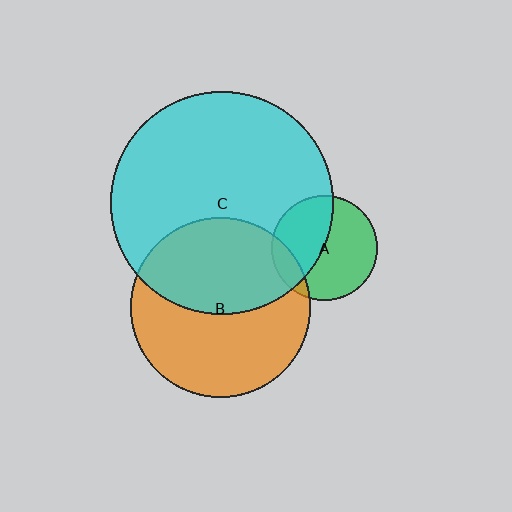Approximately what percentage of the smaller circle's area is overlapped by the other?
Approximately 45%.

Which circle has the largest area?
Circle C (cyan).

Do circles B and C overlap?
Yes.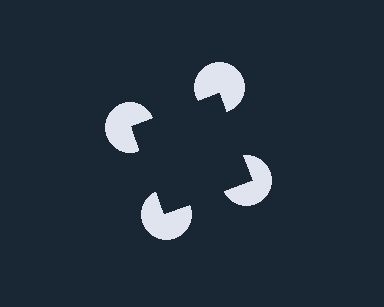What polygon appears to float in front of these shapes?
An illusory square — its edges are inferred from the aligned wedge cuts in the pac-man discs, not physically drawn.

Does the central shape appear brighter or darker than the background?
It typically appears slightly darker than the background, even though no actual brightness change is drawn.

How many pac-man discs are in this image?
There are 4 — one at each vertex of the illusory square.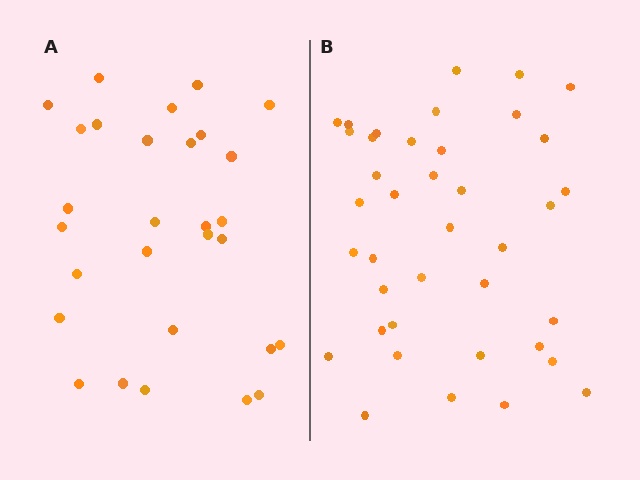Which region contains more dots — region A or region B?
Region B (the right region) has more dots.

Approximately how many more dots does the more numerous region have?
Region B has roughly 10 or so more dots than region A.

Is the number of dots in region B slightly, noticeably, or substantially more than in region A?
Region B has noticeably more, but not dramatically so. The ratio is roughly 1.3 to 1.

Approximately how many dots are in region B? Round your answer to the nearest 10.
About 40 dots. (The exact count is 39, which rounds to 40.)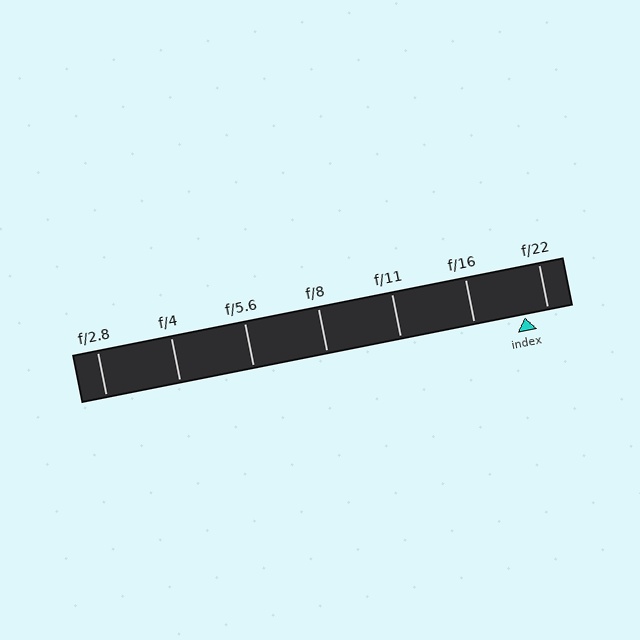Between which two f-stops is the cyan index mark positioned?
The index mark is between f/16 and f/22.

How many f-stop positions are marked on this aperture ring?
There are 7 f-stop positions marked.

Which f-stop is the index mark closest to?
The index mark is closest to f/22.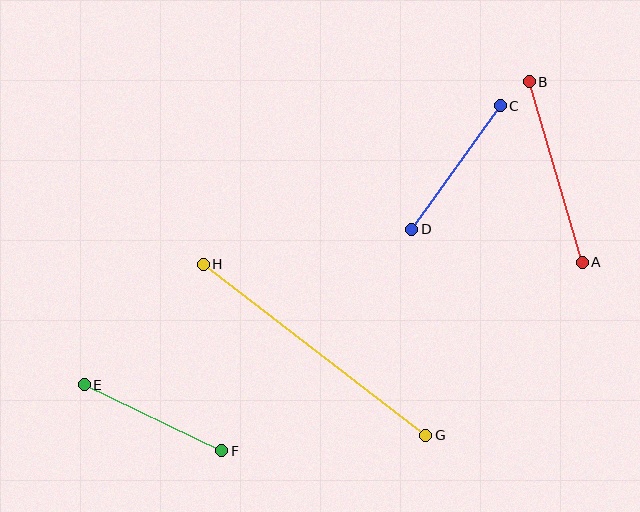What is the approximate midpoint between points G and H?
The midpoint is at approximately (315, 350) pixels.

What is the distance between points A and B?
The distance is approximately 188 pixels.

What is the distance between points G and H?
The distance is approximately 280 pixels.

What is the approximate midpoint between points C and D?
The midpoint is at approximately (456, 167) pixels.